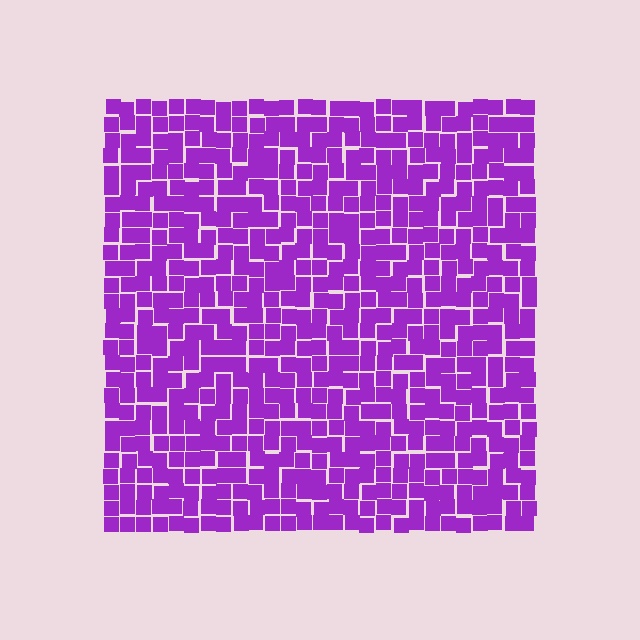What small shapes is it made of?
It is made of small squares.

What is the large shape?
The large shape is a square.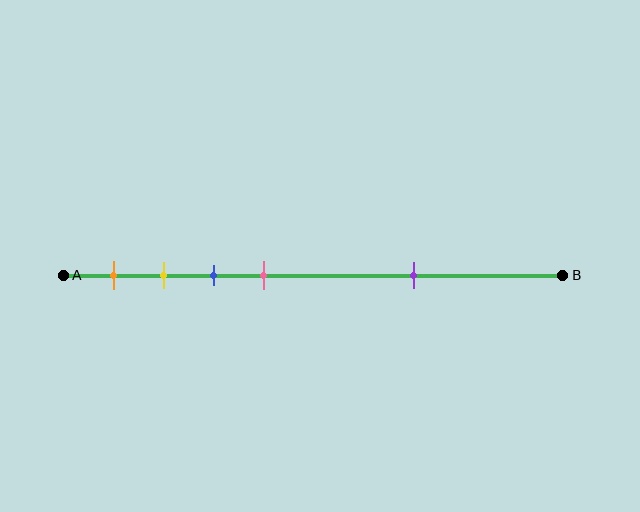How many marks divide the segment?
There are 5 marks dividing the segment.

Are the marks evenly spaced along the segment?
No, the marks are not evenly spaced.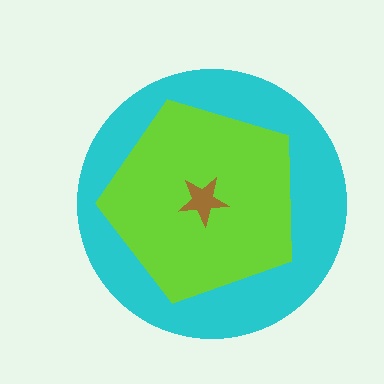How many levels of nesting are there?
3.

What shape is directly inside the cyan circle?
The lime pentagon.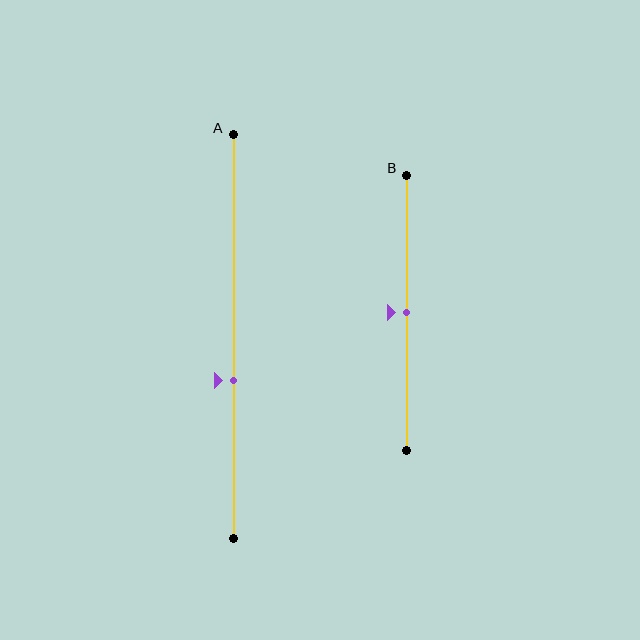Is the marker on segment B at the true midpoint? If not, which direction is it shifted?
Yes, the marker on segment B is at the true midpoint.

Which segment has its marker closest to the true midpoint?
Segment B has its marker closest to the true midpoint.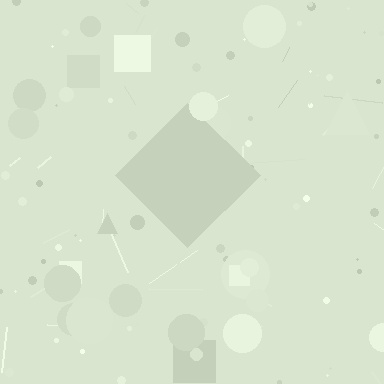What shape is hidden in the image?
A diamond is hidden in the image.